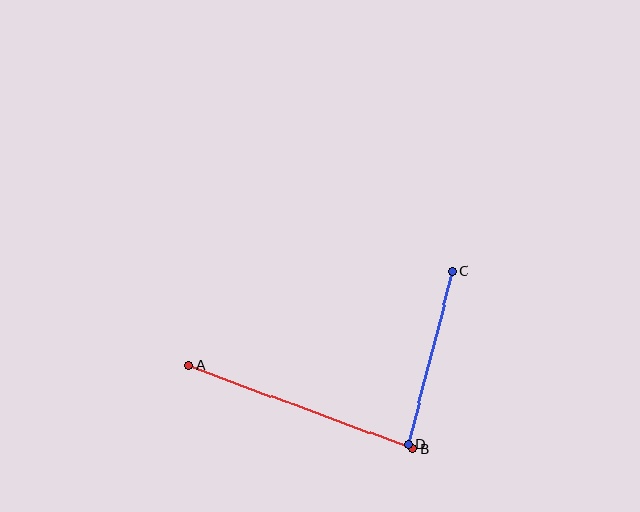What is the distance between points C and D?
The distance is approximately 179 pixels.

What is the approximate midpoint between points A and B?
The midpoint is at approximately (301, 407) pixels.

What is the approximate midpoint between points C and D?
The midpoint is at approximately (430, 357) pixels.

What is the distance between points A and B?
The distance is approximately 239 pixels.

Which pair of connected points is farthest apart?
Points A and B are farthest apart.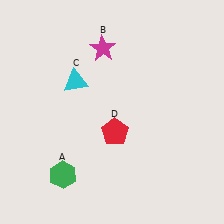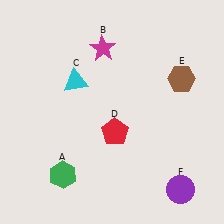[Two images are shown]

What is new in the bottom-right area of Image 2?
A purple circle (F) was added in the bottom-right area of Image 2.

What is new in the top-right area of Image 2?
A brown hexagon (E) was added in the top-right area of Image 2.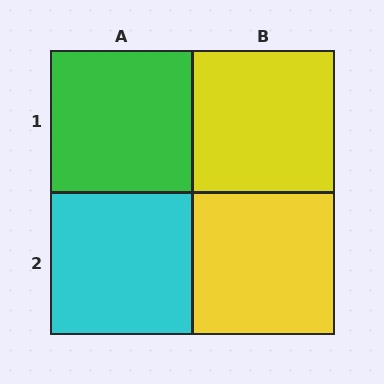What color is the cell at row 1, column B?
Yellow.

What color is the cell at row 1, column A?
Green.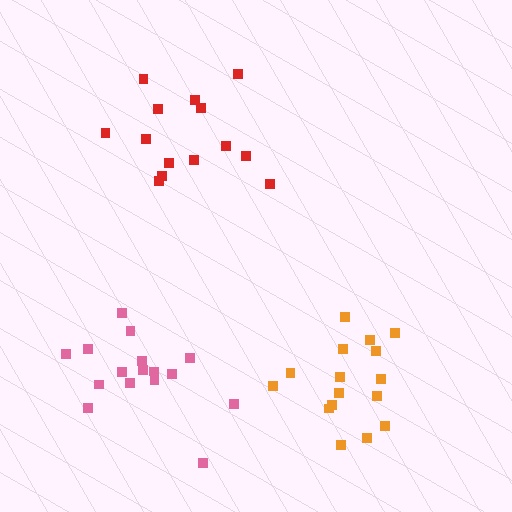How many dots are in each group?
Group 1: 16 dots, Group 2: 14 dots, Group 3: 16 dots (46 total).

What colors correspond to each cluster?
The clusters are colored: orange, red, pink.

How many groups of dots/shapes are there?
There are 3 groups.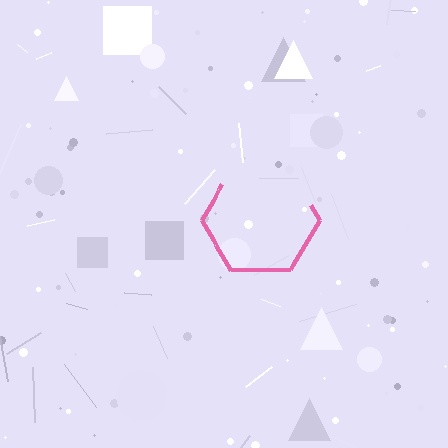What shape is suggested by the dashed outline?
The dashed outline suggests a hexagon.